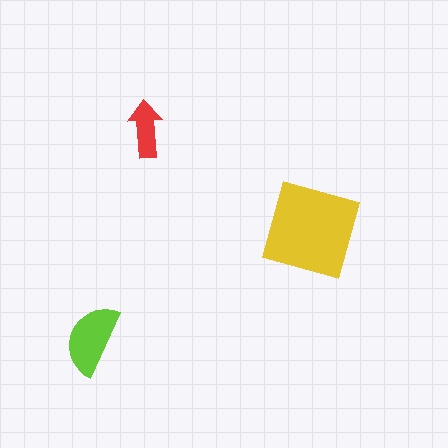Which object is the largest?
The yellow diamond.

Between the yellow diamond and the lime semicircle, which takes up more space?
The yellow diamond.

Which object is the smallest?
The red arrow.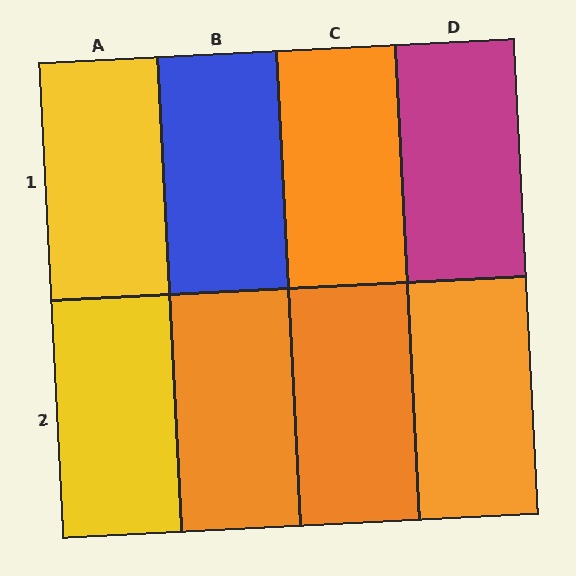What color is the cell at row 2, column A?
Yellow.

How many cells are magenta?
1 cell is magenta.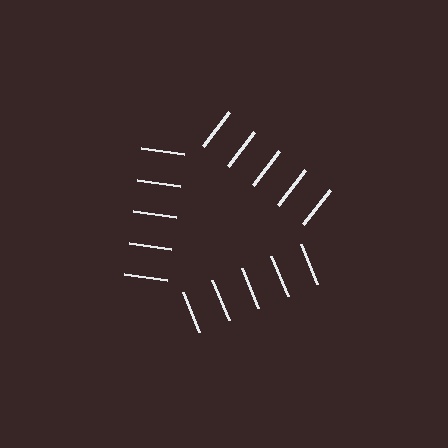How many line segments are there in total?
15 — 5 along each of the 3 edges.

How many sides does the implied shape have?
3 sides — the line-ends trace a triangle.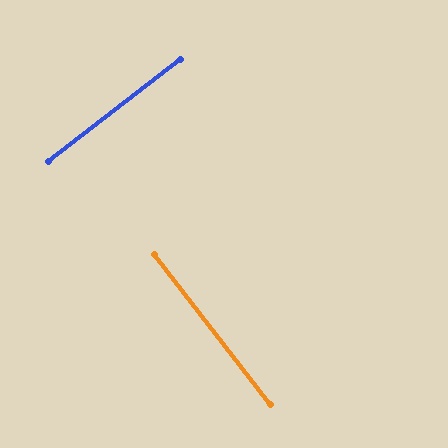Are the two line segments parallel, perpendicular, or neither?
Perpendicular — they meet at approximately 90°.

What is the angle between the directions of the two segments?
Approximately 90 degrees.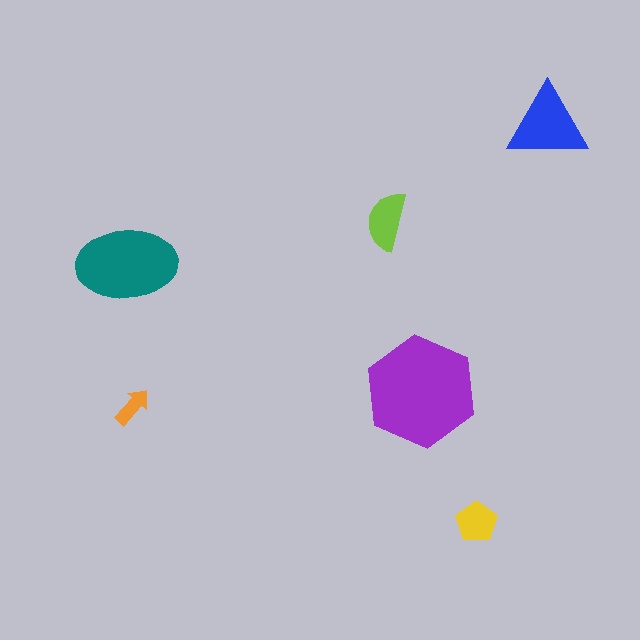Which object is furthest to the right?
The blue triangle is rightmost.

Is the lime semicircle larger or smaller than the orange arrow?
Larger.